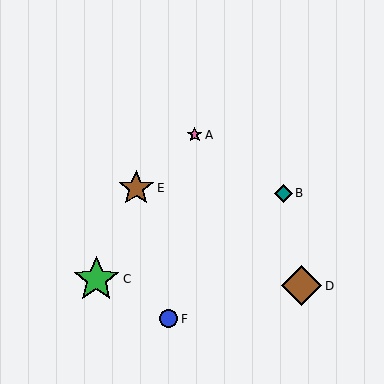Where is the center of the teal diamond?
The center of the teal diamond is at (283, 193).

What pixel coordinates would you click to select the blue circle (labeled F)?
Click at (169, 319) to select the blue circle F.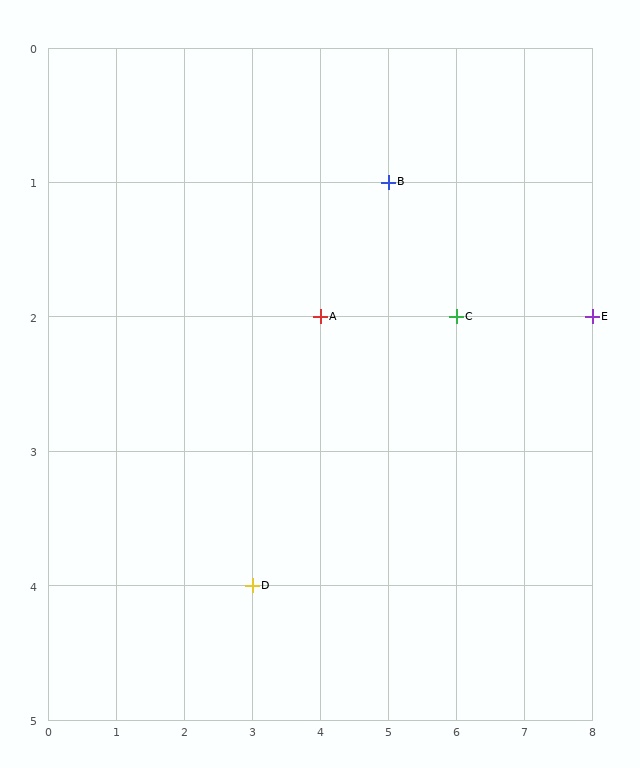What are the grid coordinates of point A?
Point A is at grid coordinates (4, 2).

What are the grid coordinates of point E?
Point E is at grid coordinates (8, 2).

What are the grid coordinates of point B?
Point B is at grid coordinates (5, 1).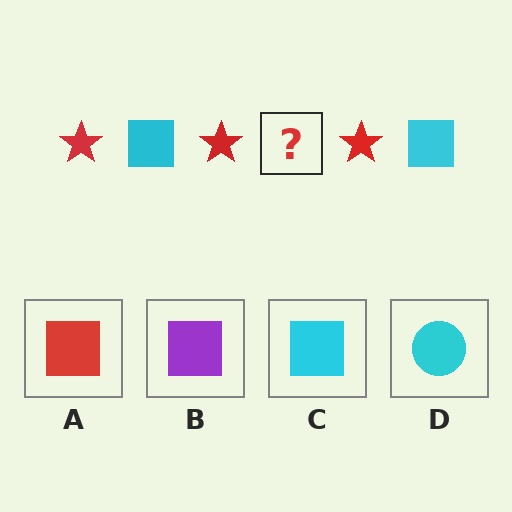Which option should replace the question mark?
Option C.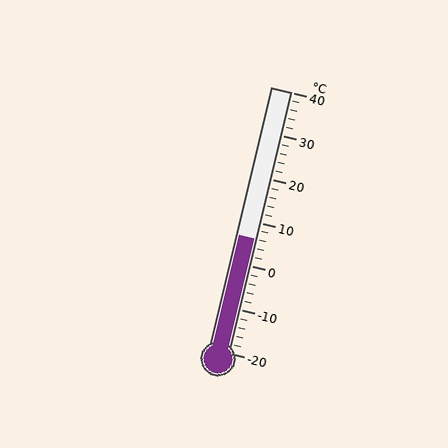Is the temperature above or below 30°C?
The temperature is below 30°C.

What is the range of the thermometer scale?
The thermometer scale ranges from -20°C to 40°C.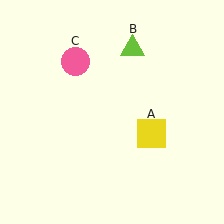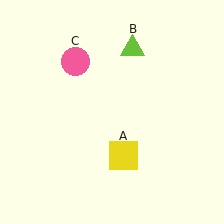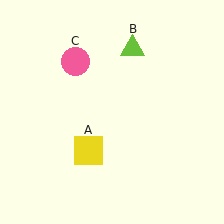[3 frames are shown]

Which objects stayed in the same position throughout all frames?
Lime triangle (object B) and pink circle (object C) remained stationary.